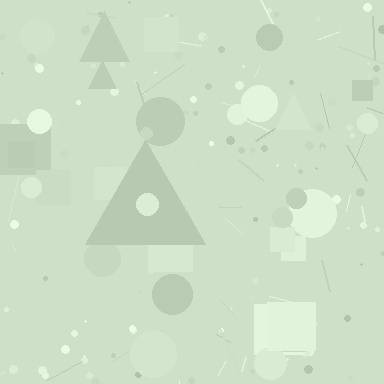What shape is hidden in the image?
A triangle is hidden in the image.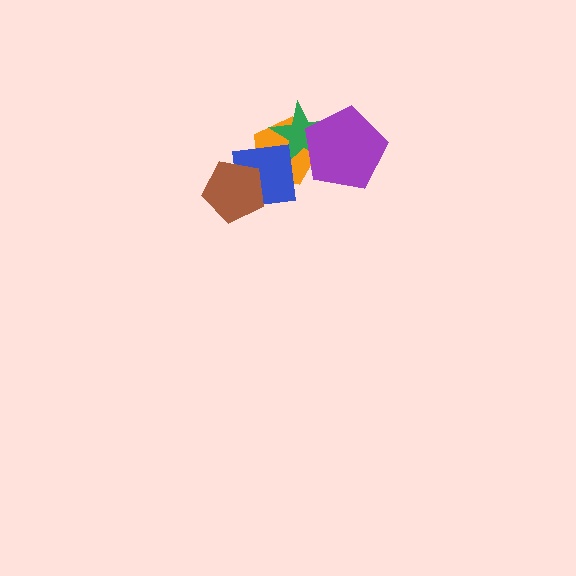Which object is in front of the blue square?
The brown pentagon is in front of the blue square.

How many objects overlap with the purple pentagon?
2 objects overlap with the purple pentagon.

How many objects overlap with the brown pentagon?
1 object overlaps with the brown pentagon.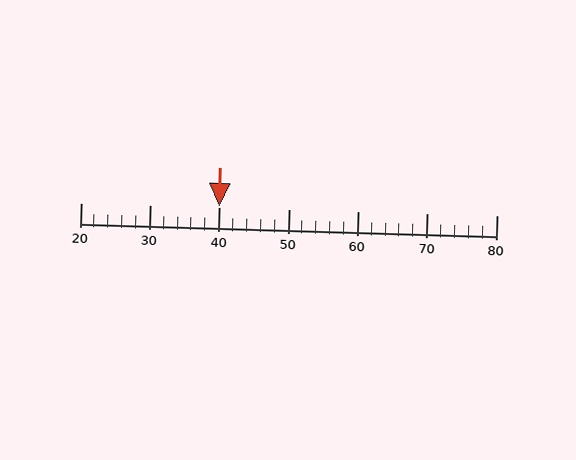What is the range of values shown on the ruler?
The ruler shows values from 20 to 80.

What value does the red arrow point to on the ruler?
The red arrow points to approximately 40.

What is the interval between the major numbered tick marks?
The major tick marks are spaced 10 units apart.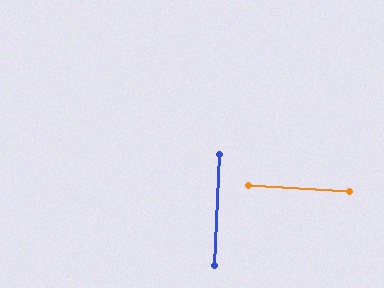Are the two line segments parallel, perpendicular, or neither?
Perpendicular — they meet at approximately 89°.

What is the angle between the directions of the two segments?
Approximately 89 degrees.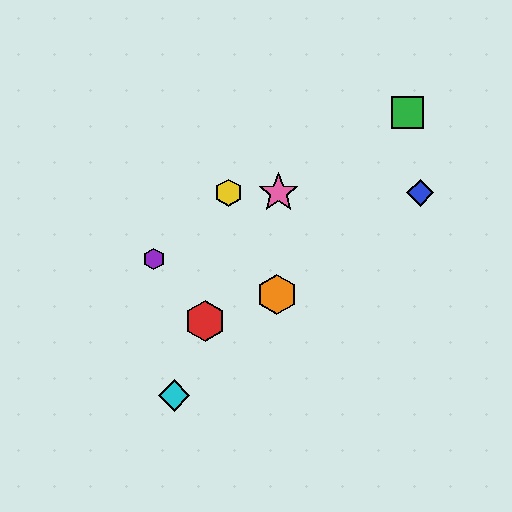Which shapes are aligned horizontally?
The blue diamond, the yellow hexagon, the pink star are aligned horizontally.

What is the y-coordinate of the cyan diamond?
The cyan diamond is at y≈395.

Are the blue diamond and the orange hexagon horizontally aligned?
No, the blue diamond is at y≈193 and the orange hexagon is at y≈294.